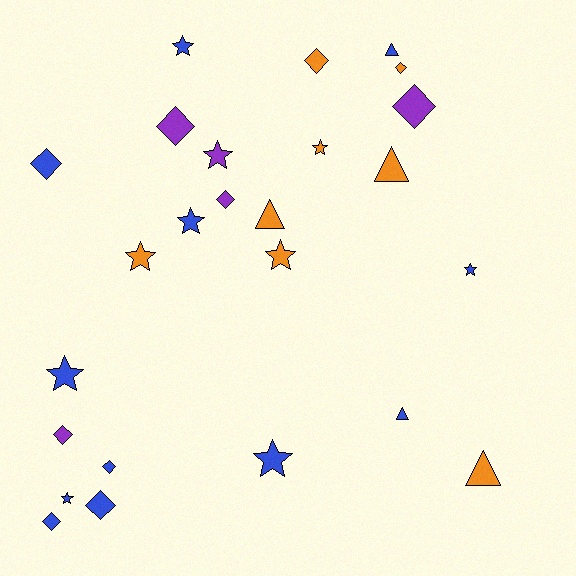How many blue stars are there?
There are 6 blue stars.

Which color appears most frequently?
Blue, with 12 objects.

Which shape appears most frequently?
Diamond, with 10 objects.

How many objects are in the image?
There are 25 objects.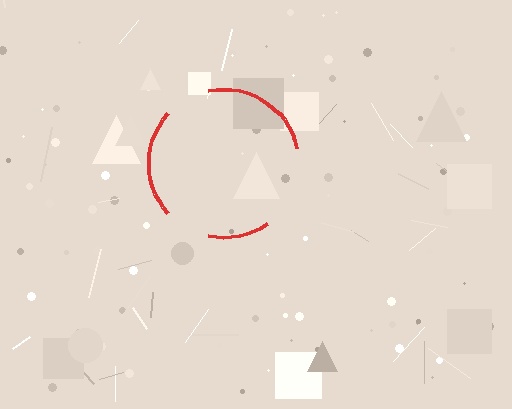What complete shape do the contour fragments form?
The contour fragments form a circle.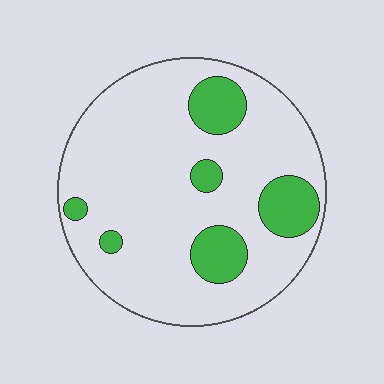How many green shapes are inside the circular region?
6.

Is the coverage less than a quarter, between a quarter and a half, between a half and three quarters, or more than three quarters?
Less than a quarter.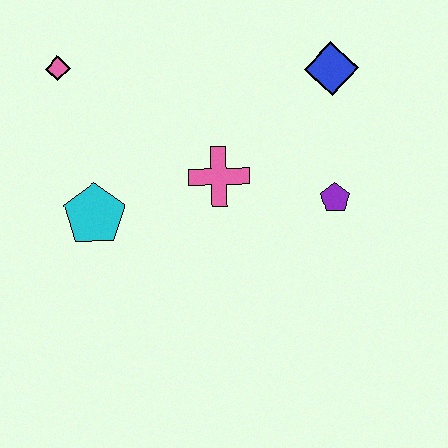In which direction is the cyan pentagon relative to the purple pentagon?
The cyan pentagon is to the left of the purple pentagon.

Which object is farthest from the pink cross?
The pink diamond is farthest from the pink cross.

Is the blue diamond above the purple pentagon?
Yes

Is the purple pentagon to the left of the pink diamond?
No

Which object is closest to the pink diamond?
The cyan pentagon is closest to the pink diamond.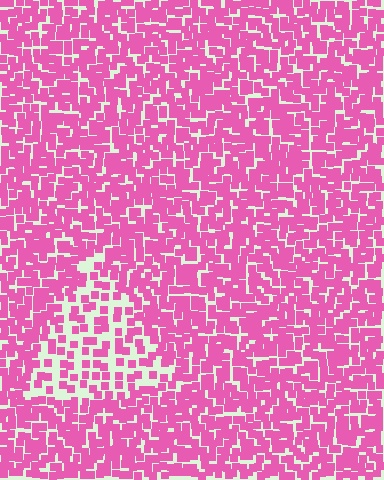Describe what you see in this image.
The image contains small pink elements arranged at two different densities. A triangle-shaped region is visible where the elements are less densely packed than the surrounding area.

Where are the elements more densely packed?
The elements are more densely packed outside the triangle boundary.